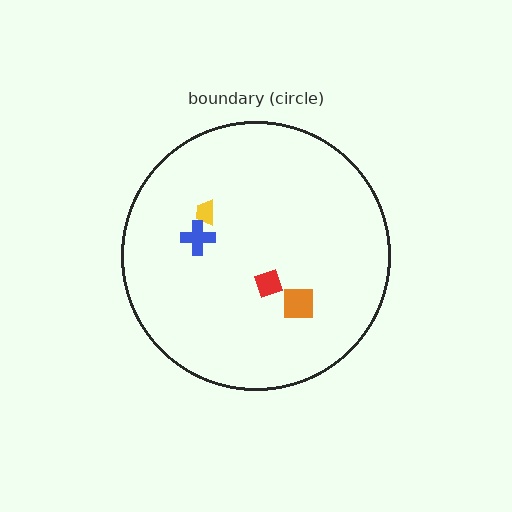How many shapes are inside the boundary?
4 inside, 0 outside.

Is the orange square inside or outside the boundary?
Inside.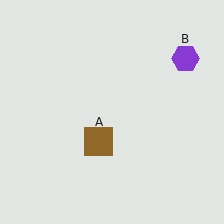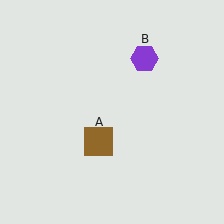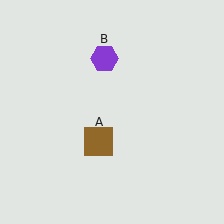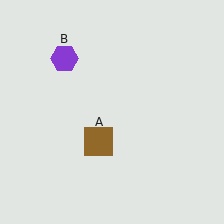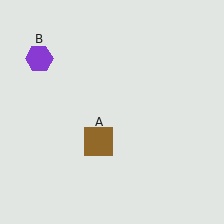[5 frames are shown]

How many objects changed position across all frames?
1 object changed position: purple hexagon (object B).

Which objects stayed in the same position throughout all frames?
Brown square (object A) remained stationary.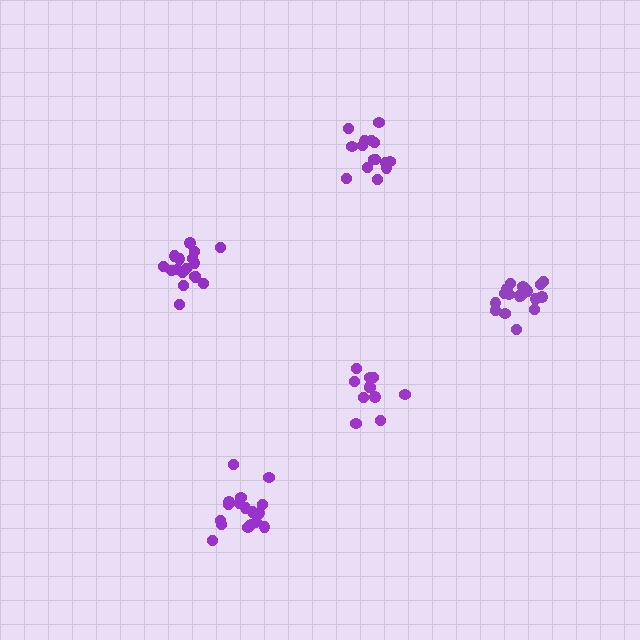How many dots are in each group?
Group 1: 11 dots, Group 2: 17 dots, Group 3: 17 dots, Group 4: 15 dots, Group 5: 17 dots (77 total).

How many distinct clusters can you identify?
There are 5 distinct clusters.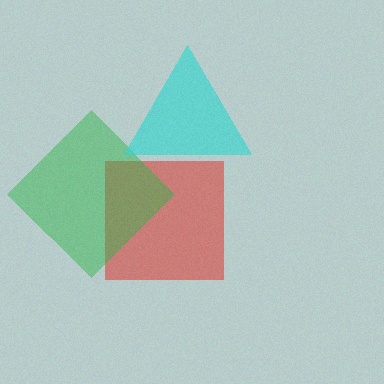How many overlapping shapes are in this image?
There are 3 overlapping shapes in the image.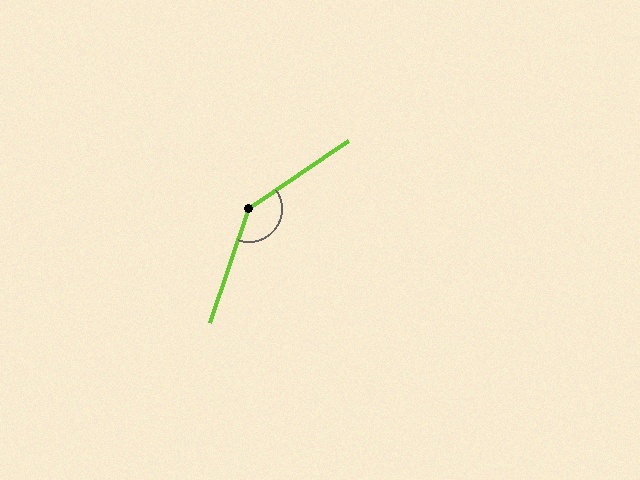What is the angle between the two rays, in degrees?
Approximately 143 degrees.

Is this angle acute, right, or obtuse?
It is obtuse.